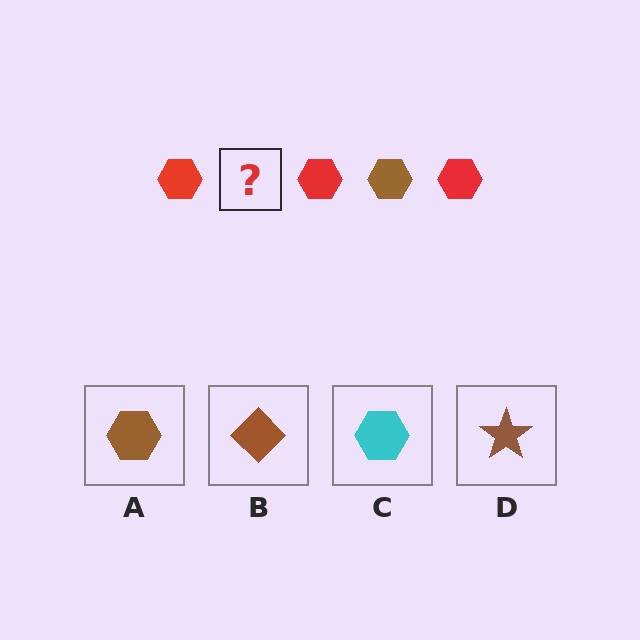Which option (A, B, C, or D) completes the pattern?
A.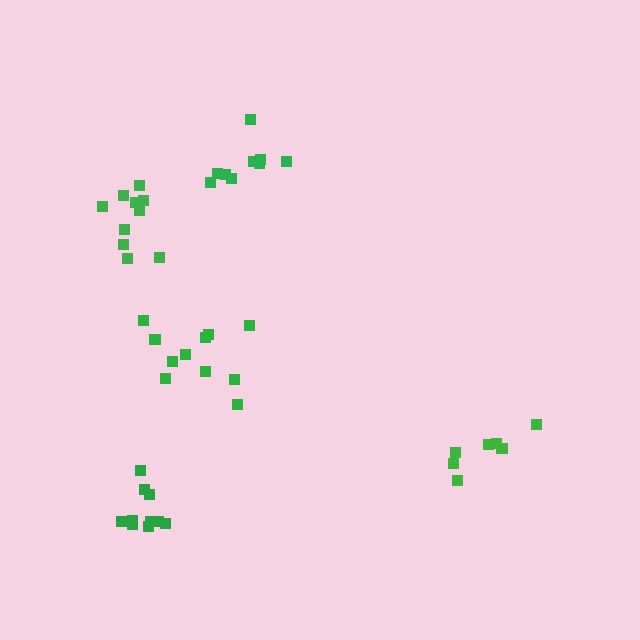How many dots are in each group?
Group 1: 9 dots, Group 2: 11 dots, Group 3: 10 dots, Group 4: 8 dots, Group 5: 10 dots (48 total).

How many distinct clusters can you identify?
There are 5 distinct clusters.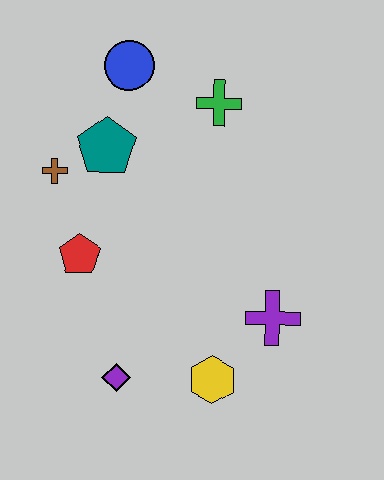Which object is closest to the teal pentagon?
The brown cross is closest to the teal pentagon.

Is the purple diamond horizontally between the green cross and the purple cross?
No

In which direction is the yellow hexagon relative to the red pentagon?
The yellow hexagon is to the right of the red pentagon.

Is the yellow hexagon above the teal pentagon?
No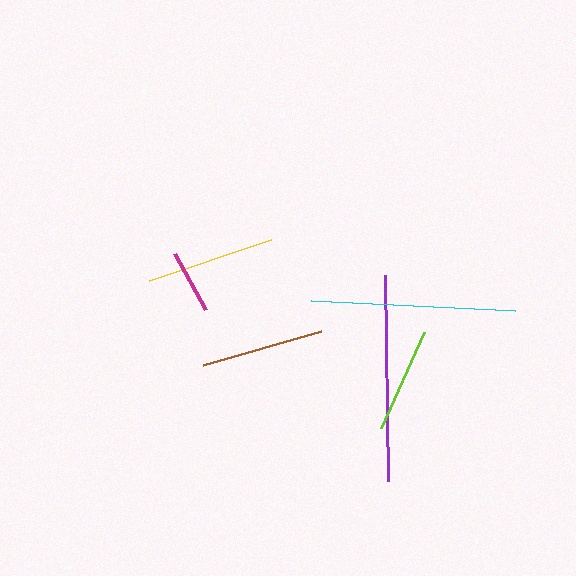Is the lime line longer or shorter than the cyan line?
The cyan line is longer than the lime line.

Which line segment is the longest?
The purple line is the longest at approximately 207 pixels.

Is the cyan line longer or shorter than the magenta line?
The cyan line is longer than the magenta line.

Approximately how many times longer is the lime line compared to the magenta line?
The lime line is approximately 1.6 times the length of the magenta line.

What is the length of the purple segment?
The purple segment is approximately 207 pixels long.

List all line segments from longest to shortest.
From longest to shortest: purple, cyan, yellow, brown, lime, magenta.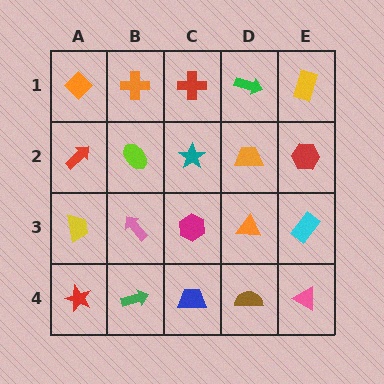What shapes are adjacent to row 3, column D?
An orange trapezoid (row 2, column D), a brown semicircle (row 4, column D), a magenta hexagon (row 3, column C), a cyan rectangle (row 3, column E).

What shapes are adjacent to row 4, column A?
A yellow trapezoid (row 3, column A), a green arrow (row 4, column B).